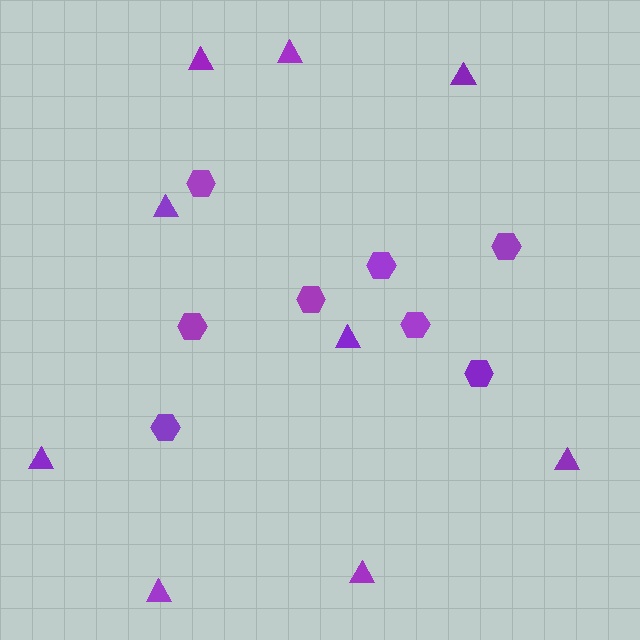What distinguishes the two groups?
There are 2 groups: one group of triangles (9) and one group of hexagons (8).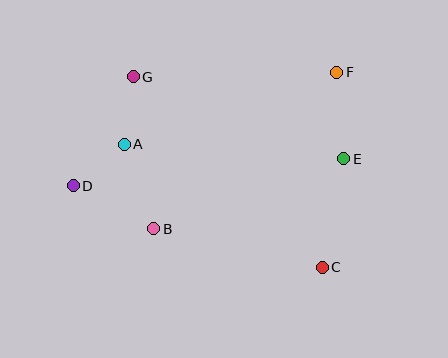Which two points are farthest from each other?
Points D and F are farthest from each other.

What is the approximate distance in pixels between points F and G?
The distance between F and G is approximately 204 pixels.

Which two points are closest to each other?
Points A and D are closest to each other.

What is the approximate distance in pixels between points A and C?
The distance between A and C is approximately 233 pixels.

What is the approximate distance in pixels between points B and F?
The distance between B and F is approximately 241 pixels.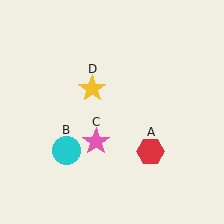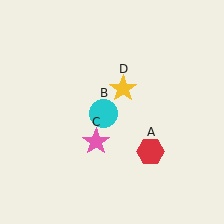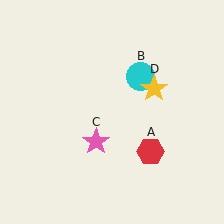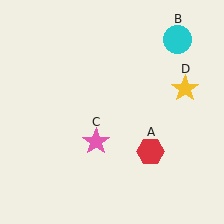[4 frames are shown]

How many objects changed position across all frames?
2 objects changed position: cyan circle (object B), yellow star (object D).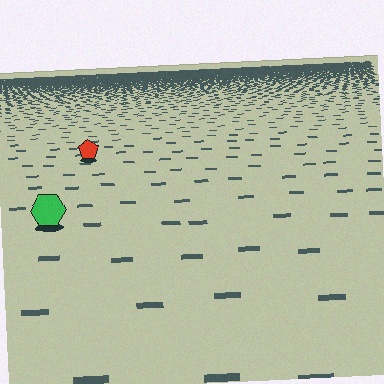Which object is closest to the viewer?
The green hexagon is closest. The texture marks near it are larger and more spread out.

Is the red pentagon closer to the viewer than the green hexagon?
No. The green hexagon is closer — you can tell from the texture gradient: the ground texture is coarser near it.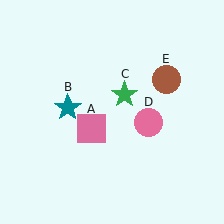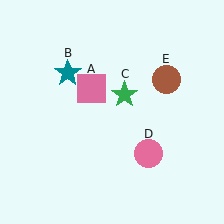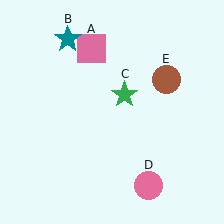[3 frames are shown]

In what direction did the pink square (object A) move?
The pink square (object A) moved up.